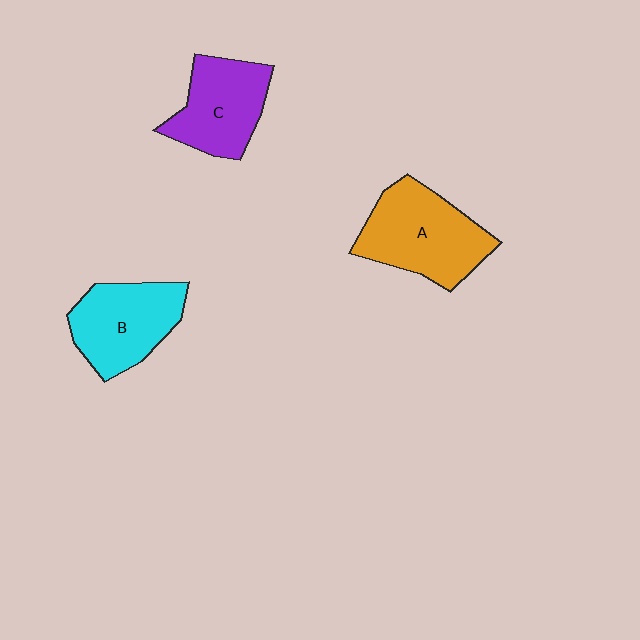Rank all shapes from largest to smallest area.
From largest to smallest: A (orange), B (cyan), C (purple).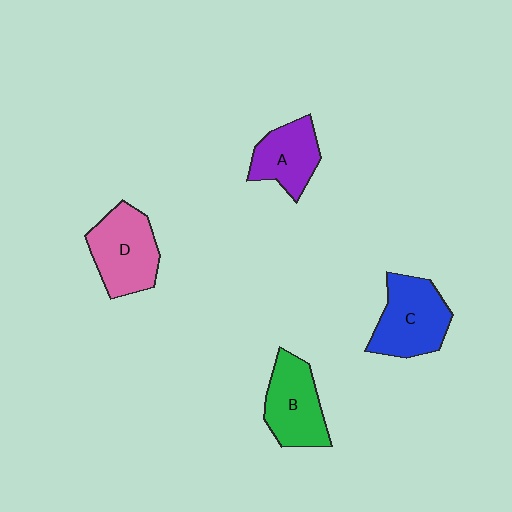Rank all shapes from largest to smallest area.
From largest to smallest: C (blue), D (pink), B (green), A (purple).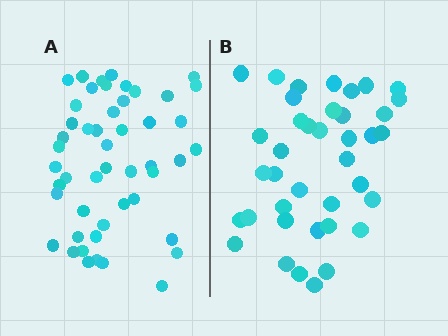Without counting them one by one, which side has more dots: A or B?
Region A (the left region) has more dots.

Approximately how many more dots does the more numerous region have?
Region A has roughly 10 or so more dots than region B.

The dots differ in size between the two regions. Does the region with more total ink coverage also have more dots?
No. Region B has more total ink coverage because its dots are larger, but region A actually contains more individual dots. Total area can be misleading — the number of items is what matters here.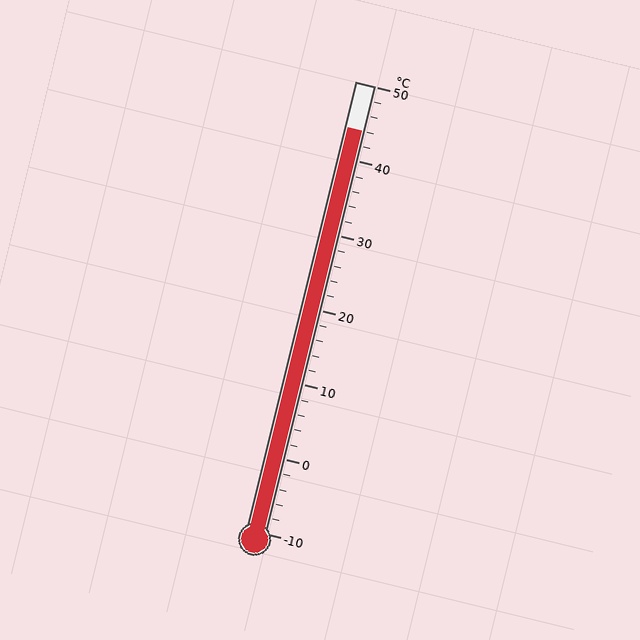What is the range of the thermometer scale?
The thermometer scale ranges from -10°C to 50°C.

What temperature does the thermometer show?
The thermometer shows approximately 44°C.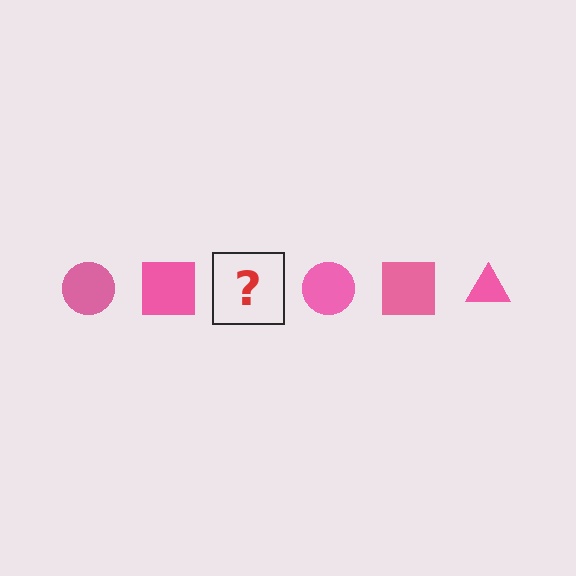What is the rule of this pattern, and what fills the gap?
The rule is that the pattern cycles through circle, square, triangle shapes in pink. The gap should be filled with a pink triangle.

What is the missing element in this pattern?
The missing element is a pink triangle.